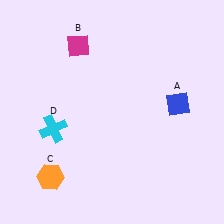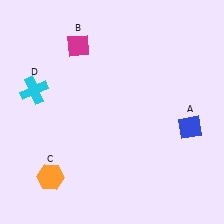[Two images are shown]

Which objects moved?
The objects that moved are: the blue diamond (A), the cyan cross (D).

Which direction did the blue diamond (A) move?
The blue diamond (A) moved down.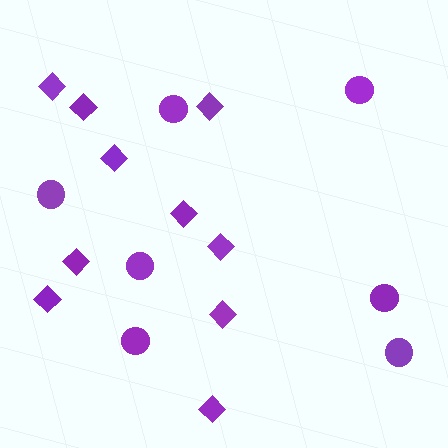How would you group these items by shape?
There are 2 groups: one group of diamonds (10) and one group of circles (7).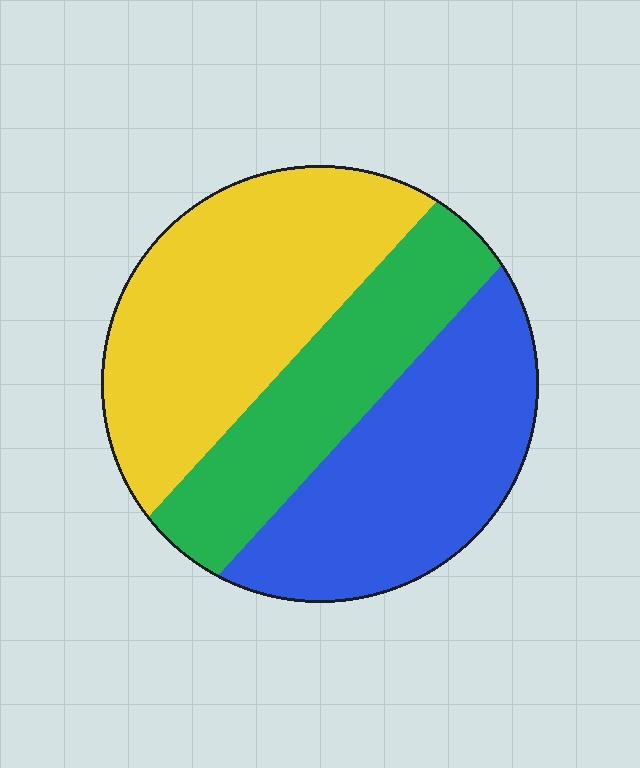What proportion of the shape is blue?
Blue covers 34% of the shape.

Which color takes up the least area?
Green, at roughly 25%.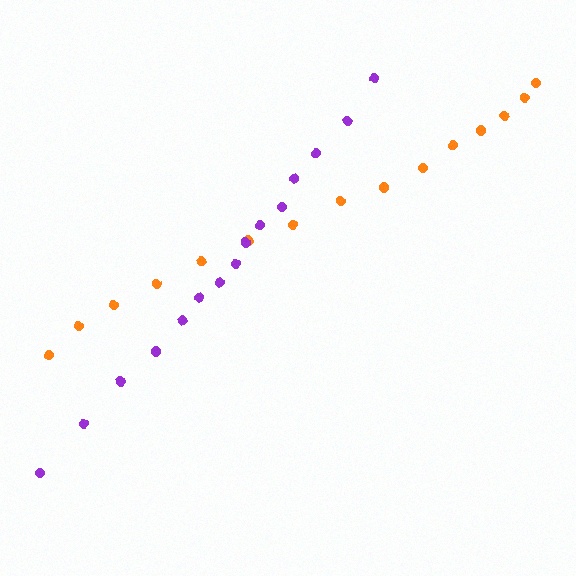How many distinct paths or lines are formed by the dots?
There are 2 distinct paths.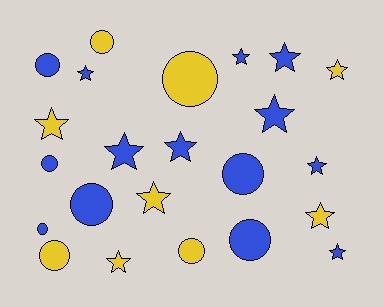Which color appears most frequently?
Blue, with 14 objects.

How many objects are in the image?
There are 23 objects.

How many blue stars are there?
There are 8 blue stars.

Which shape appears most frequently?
Star, with 13 objects.